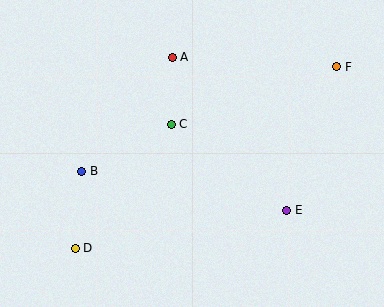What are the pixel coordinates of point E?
Point E is at (287, 210).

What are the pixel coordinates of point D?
Point D is at (75, 248).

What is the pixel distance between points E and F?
The distance between E and F is 152 pixels.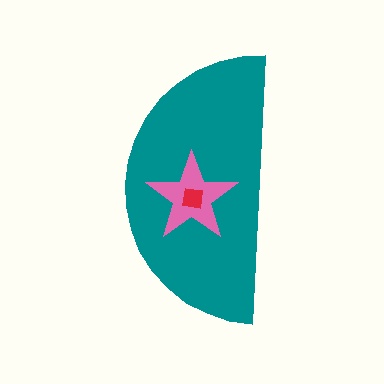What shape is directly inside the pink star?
The red square.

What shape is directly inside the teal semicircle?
The pink star.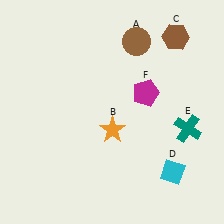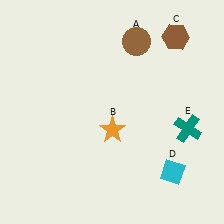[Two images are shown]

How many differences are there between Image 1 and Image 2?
There is 1 difference between the two images.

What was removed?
The magenta pentagon (F) was removed in Image 2.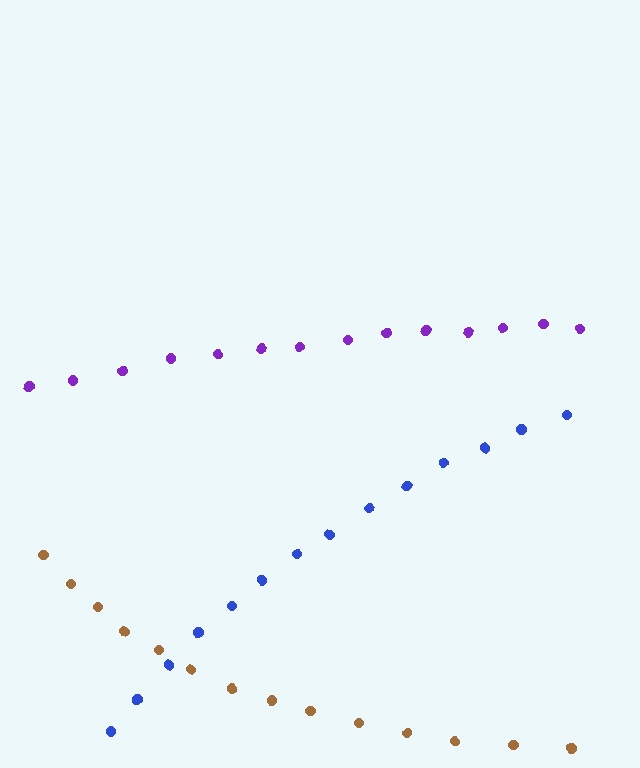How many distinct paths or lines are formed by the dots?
There are 3 distinct paths.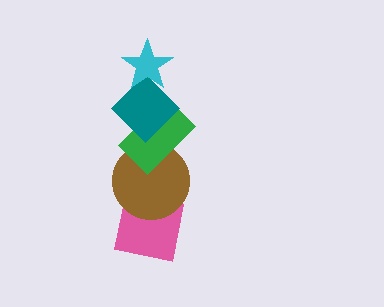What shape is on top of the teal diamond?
The cyan star is on top of the teal diamond.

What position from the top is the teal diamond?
The teal diamond is 2nd from the top.